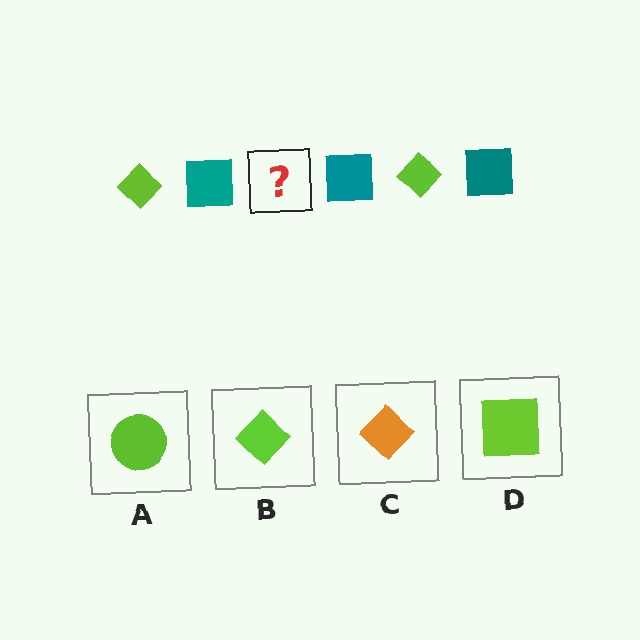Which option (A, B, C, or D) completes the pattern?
B.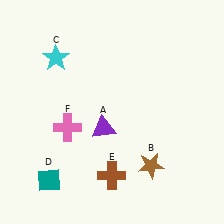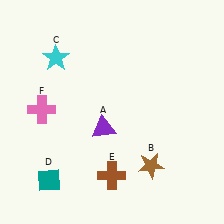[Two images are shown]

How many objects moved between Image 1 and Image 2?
1 object moved between the two images.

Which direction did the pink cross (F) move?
The pink cross (F) moved left.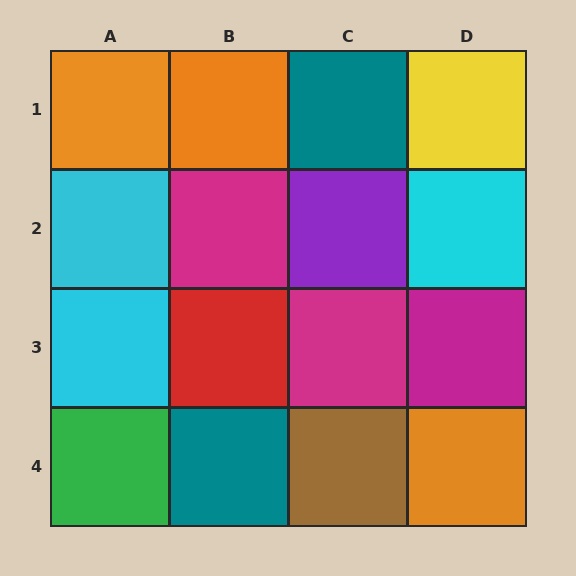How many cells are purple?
1 cell is purple.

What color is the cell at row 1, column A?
Orange.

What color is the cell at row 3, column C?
Magenta.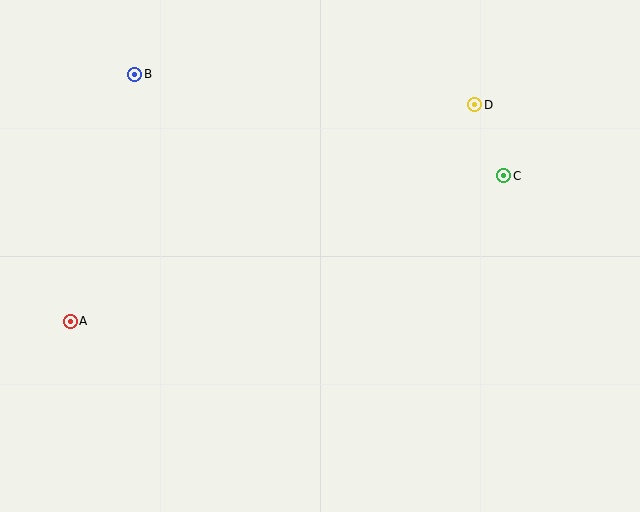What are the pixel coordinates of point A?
Point A is at (70, 321).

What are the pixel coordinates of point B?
Point B is at (135, 74).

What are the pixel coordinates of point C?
Point C is at (504, 176).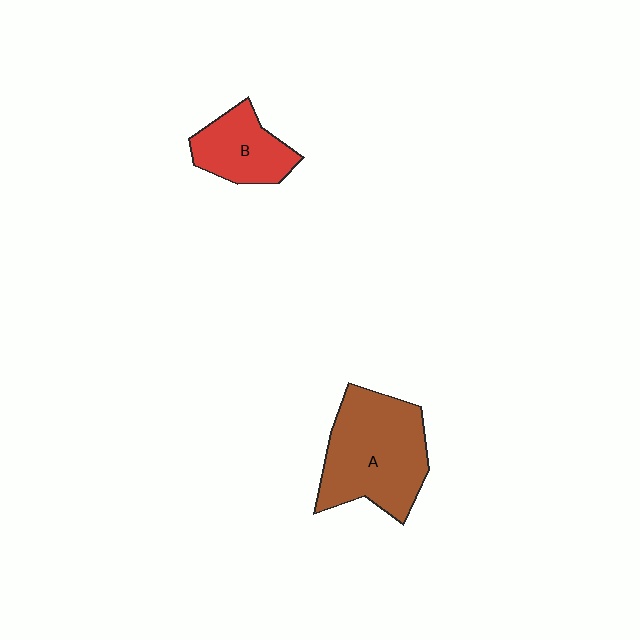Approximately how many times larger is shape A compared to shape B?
Approximately 1.9 times.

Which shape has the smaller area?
Shape B (red).